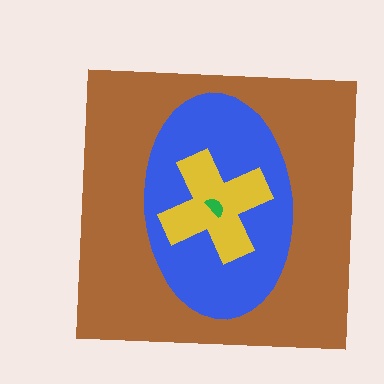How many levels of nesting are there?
4.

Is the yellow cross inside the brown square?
Yes.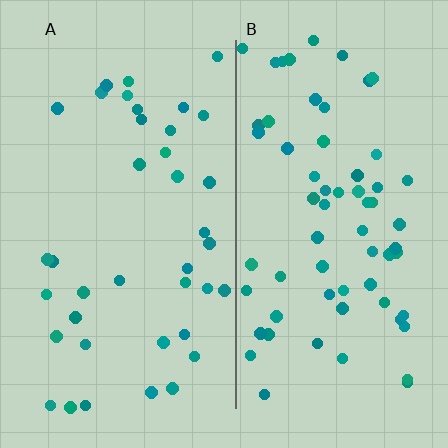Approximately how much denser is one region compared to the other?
Approximately 1.7× — region B over region A.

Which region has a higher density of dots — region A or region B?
B (the right).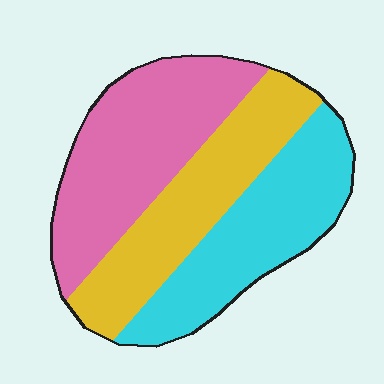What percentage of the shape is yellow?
Yellow takes up about one third (1/3) of the shape.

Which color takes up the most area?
Pink, at roughly 35%.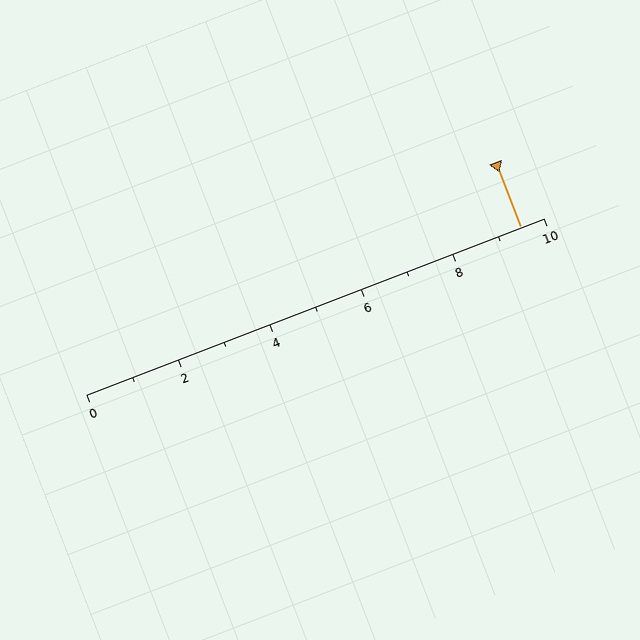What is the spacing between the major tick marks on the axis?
The major ticks are spaced 2 apart.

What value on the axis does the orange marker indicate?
The marker indicates approximately 9.5.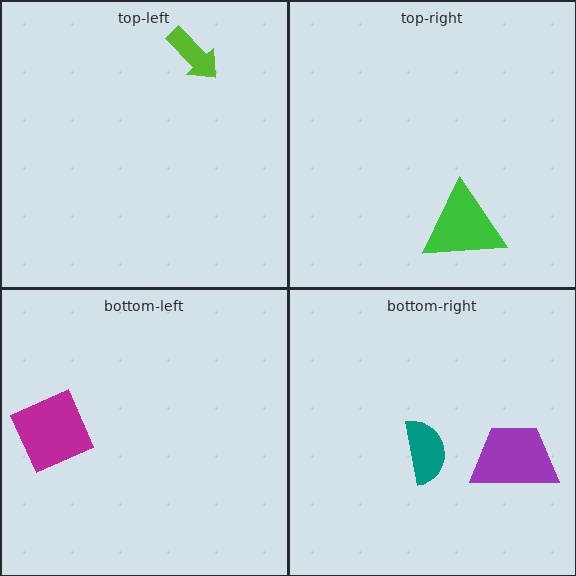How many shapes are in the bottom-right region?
2.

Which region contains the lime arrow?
The top-left region.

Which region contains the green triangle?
The top-right region.